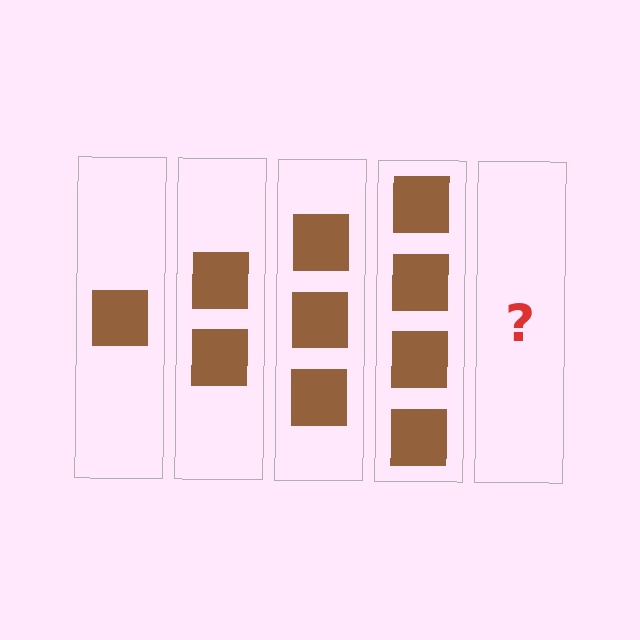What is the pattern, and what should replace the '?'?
The pattern is that each step adds one more square. The '?' should be 5 squares.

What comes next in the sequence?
The next element should be 5 squares.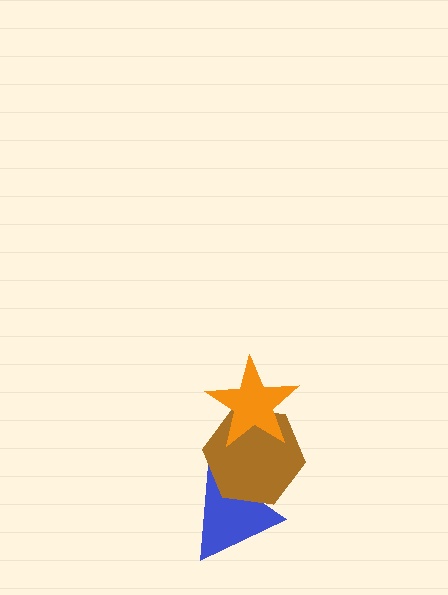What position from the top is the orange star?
The orange star is 1st from the top.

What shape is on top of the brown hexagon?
The orange star is on top of the brown hexagon.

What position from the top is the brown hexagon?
The brown hexagon is 2nd from the top.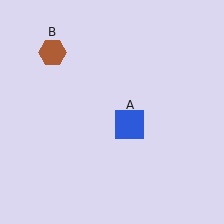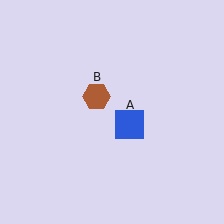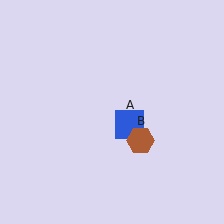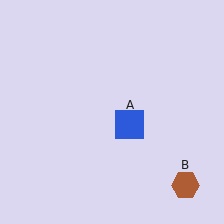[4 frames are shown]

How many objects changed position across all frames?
1 object changed position: brown hexagon (object B).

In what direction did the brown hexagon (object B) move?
The brown hexagon (object B) moved down and to the right.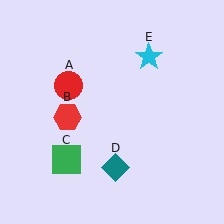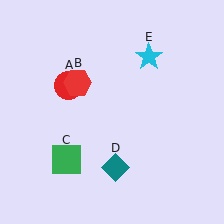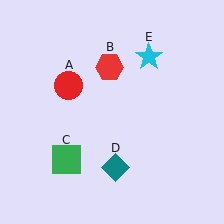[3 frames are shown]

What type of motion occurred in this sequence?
The red hexagon (object B) rotated clockwise around the center of the scene.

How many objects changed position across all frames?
1 object changed position: red hexagon (object B).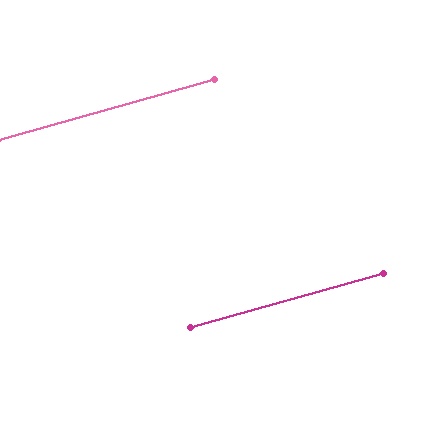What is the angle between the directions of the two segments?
Approximately 0 degrees.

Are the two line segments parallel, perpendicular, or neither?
Parallel — their directions differ by only 0.1°.